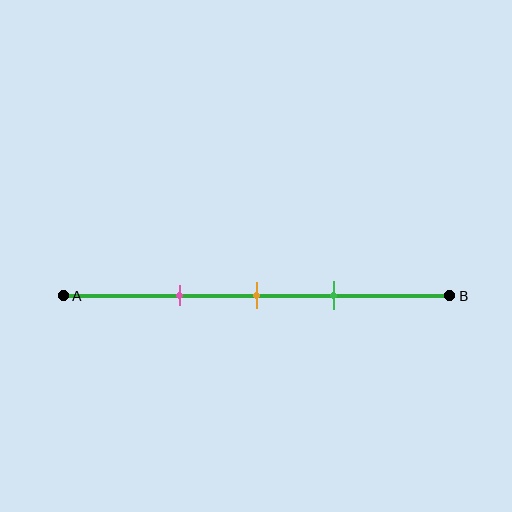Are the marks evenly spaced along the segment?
Yes, the marks are approximately evenly spaced.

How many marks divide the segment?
There are 3 marks dividing the segment.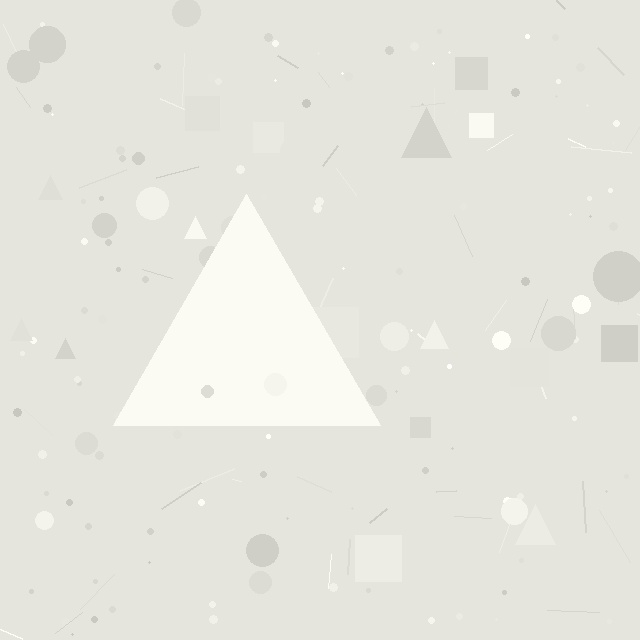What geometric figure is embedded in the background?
A triangle is embedded in the background.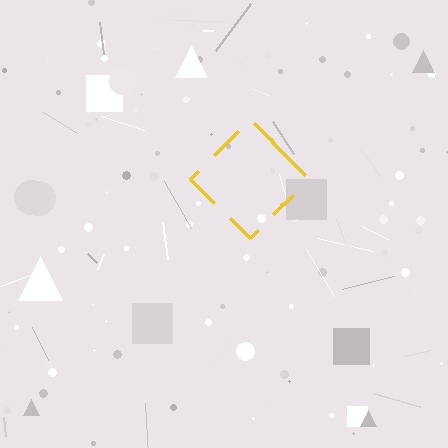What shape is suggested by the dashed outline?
The dashed outline suggests a diamond.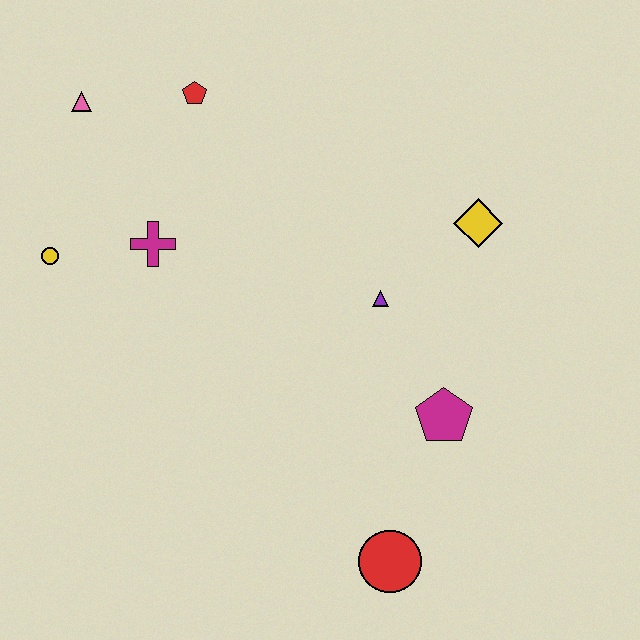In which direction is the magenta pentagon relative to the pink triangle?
The magenta pentagon is to the right of the pink triangle.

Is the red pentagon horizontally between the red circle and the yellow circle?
Yes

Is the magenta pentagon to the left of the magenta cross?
No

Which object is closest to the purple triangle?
The yellow diamond is closest to the purple triangle.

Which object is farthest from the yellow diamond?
The yellow circle is farthest from the yellow diamond.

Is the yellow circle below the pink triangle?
Yes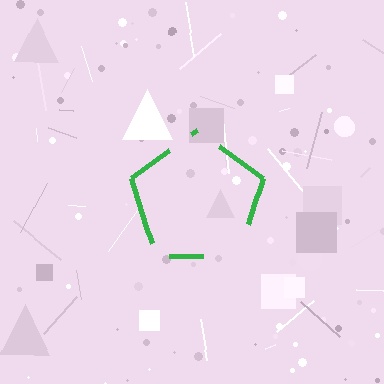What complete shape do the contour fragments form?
The contour fragments form a pentagon.